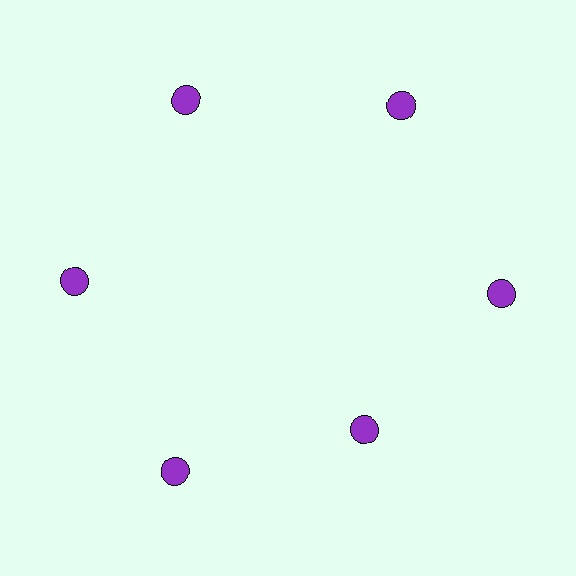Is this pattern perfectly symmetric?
No. The 6 purple circles are arranged in a ring, but one element near the 5 o'clock position is pulled inward toward the center, breaking the 6-fold rotational symmetry.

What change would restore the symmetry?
The symmetry would be restored by moving it outward, back onto the ring so that all 6 circles sit at equal angles and equal distance from the center.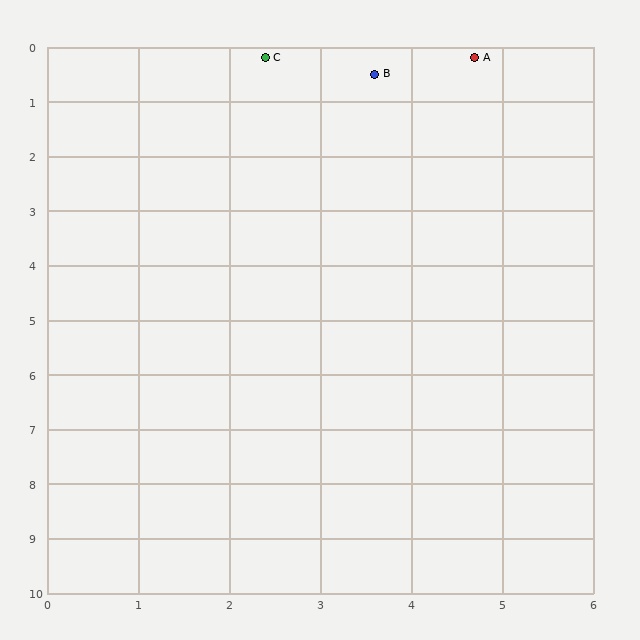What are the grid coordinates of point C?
Point C is at approximately (2.4, 0.2).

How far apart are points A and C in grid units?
Points A and C are about 2.3 grid units apart.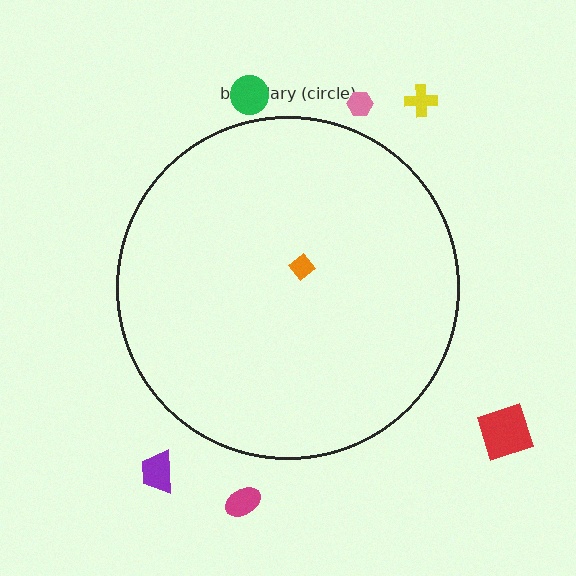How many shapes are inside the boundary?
1 inside, 6 outside.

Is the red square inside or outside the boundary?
Outside.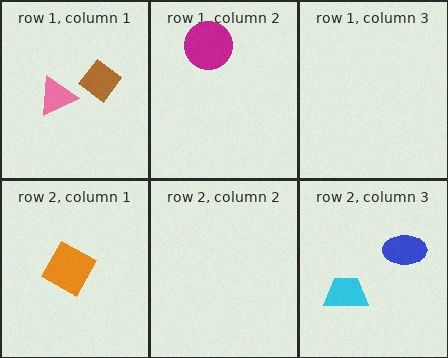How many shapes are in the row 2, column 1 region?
1.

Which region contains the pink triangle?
The row 1, column 1 region.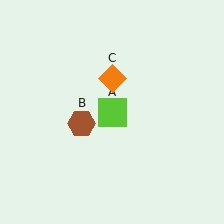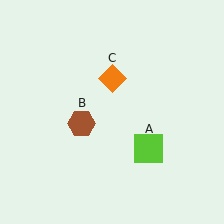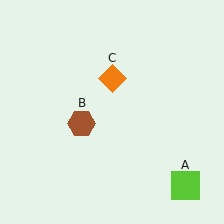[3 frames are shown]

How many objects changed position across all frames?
1 object changed position: lime square (object A).